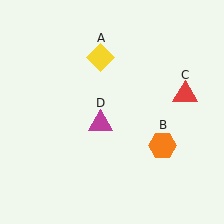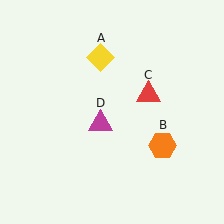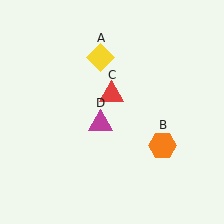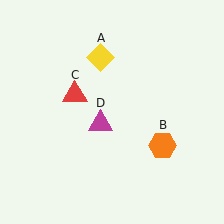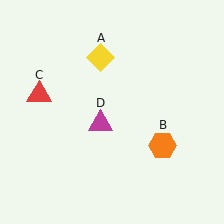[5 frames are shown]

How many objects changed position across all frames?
1 object changed position: red triangle (object C).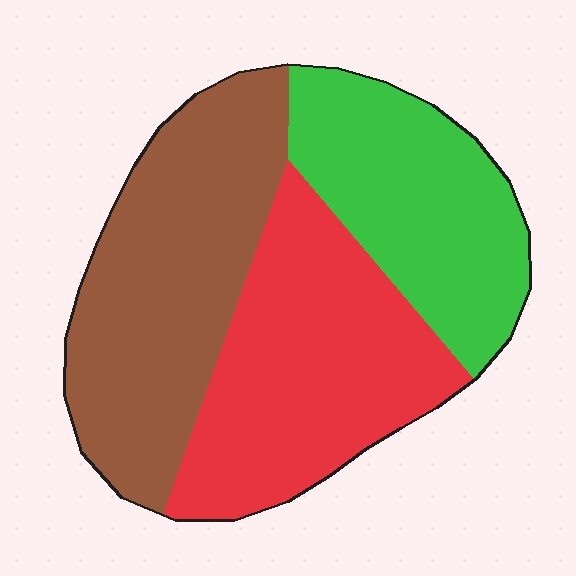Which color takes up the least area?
Green, at roughly 30%.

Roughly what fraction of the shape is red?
Red takes up about one third (1/3) of the shape.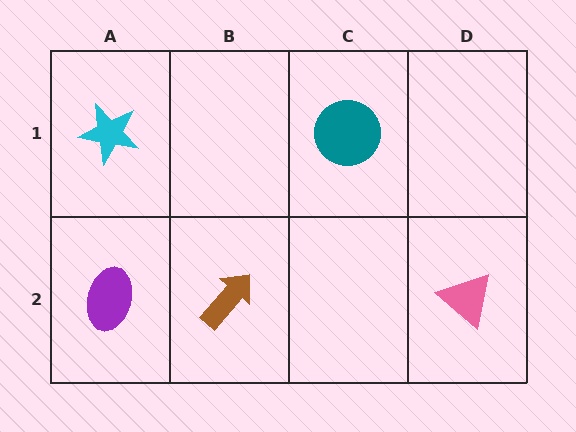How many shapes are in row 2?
3 shapes.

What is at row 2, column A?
A purple ellipse.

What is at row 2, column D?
A pink triangle.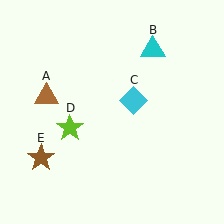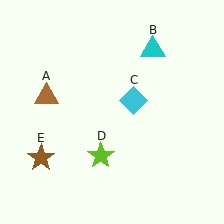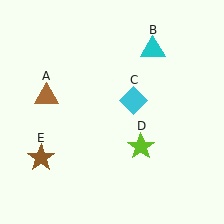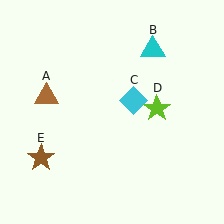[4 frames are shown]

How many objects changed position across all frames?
1 object changed position: lime star (object D).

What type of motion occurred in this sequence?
The lime star (object D) rotated counterclockwise around the center of the scene.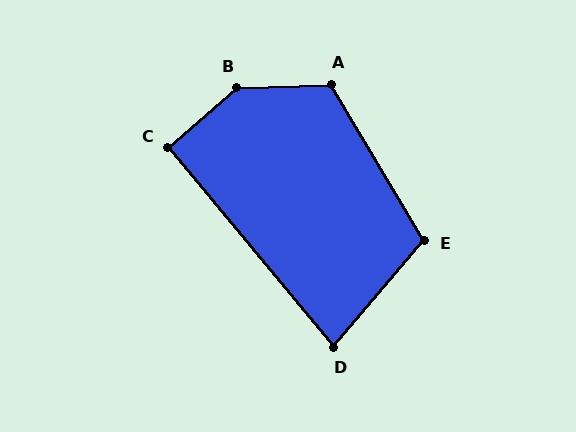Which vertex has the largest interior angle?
B, at approximately 141 degrees.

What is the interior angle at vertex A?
Approximately 119 degrees (obtuse).